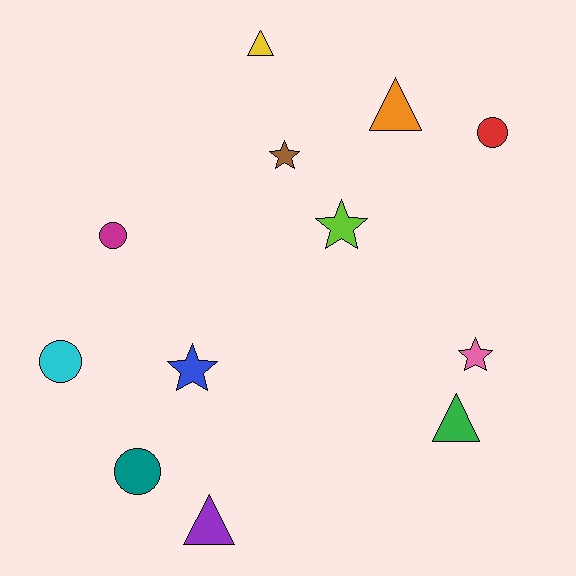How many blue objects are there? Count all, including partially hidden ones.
There is 1 blue object.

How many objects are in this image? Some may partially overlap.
There are 12 objects.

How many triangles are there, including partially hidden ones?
There are 4 triangles.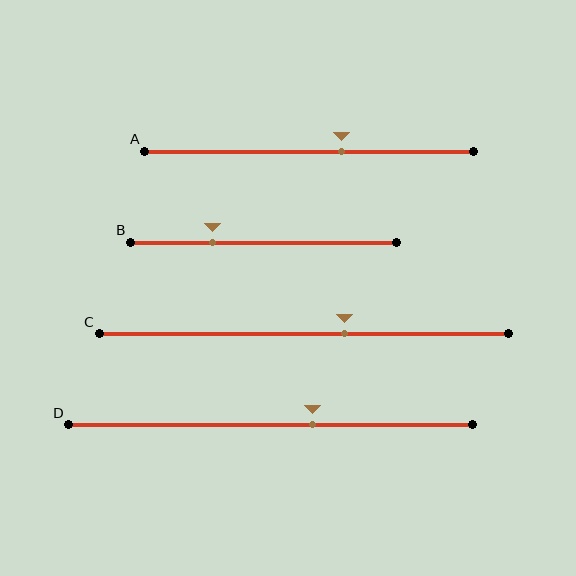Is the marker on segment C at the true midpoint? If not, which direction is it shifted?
No, the marker on segment C is shifted to the right by about 10% of the segment length.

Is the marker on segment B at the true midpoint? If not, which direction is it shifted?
No, the marker on segment B is shifted to the left by about 19% of the segment length.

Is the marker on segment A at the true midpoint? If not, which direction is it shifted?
No, the marker on segment A is shifted to the right by about 10% of the segment length.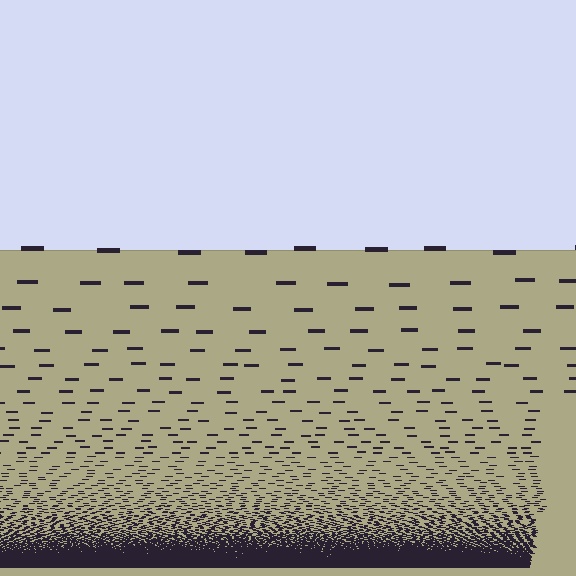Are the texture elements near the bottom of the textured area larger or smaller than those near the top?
Smaller. The gradient is inverted — elements near the bottom are smaller and denser.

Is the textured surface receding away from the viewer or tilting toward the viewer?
The surface appears to tilt toward the viewer. Texture elements get larger and sparser toward the top.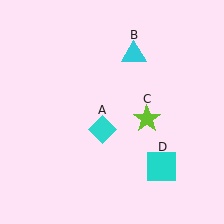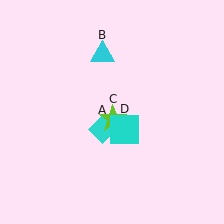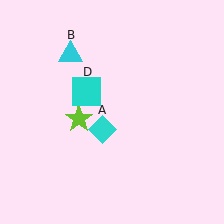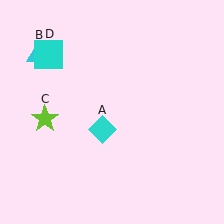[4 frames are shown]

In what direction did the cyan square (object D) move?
The cyan square (object D) moved up and to the left.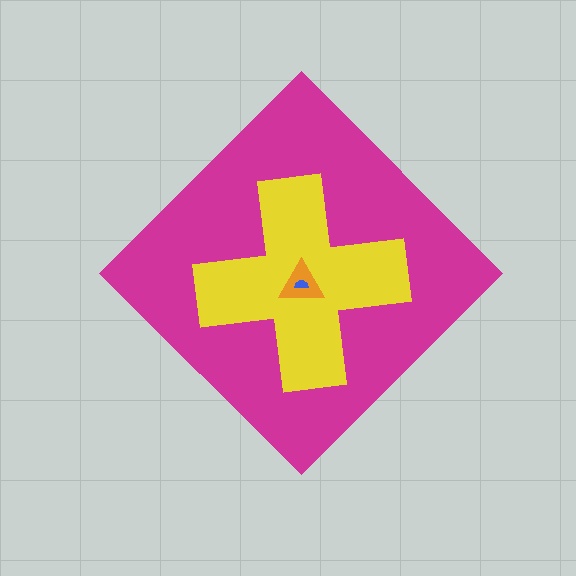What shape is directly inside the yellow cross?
The orange triangle.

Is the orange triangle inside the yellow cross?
Yes.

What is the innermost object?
The blue semicircle.